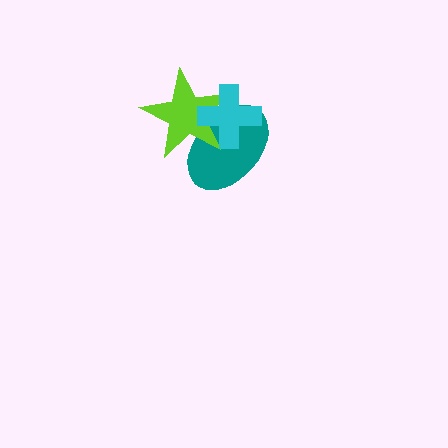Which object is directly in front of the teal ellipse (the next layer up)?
The lime star is directly in front of the teal ellipse.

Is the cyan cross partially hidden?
No, no other shape covers it.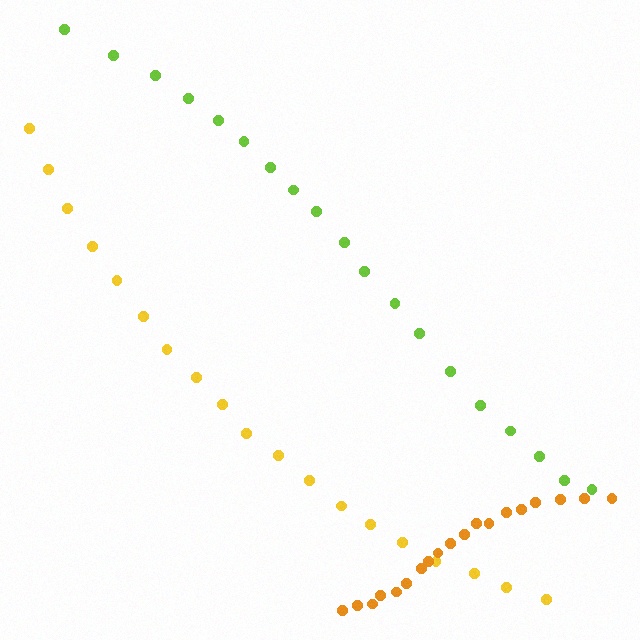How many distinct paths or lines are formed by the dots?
There are 3 distinct paths.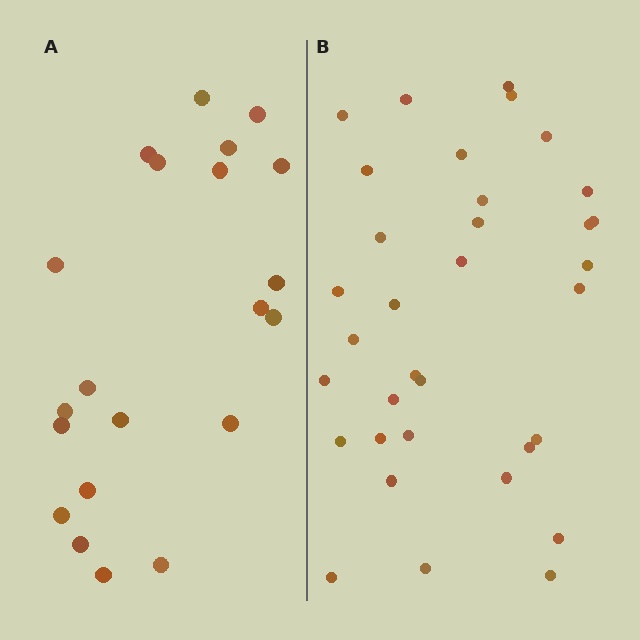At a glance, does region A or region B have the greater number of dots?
Region B (the right region) has more dots.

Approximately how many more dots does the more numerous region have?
Region B has approximately 15 more dots than region A.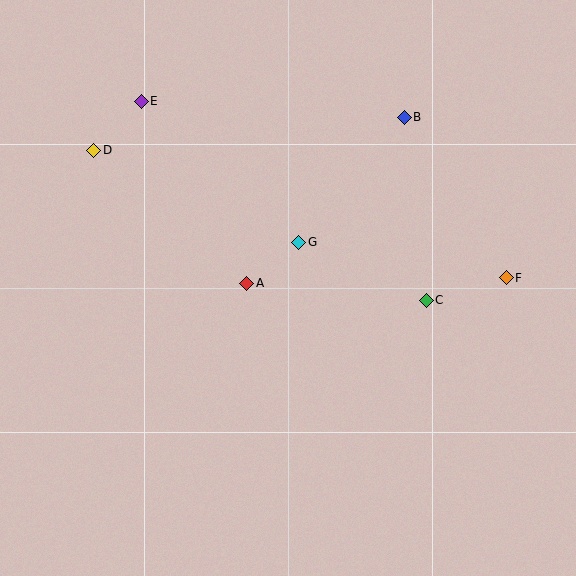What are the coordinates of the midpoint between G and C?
The midpoint between G and C is at (362, 271).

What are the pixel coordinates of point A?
Point A is at (247, 283).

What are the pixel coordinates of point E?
Point E is at (141, 101).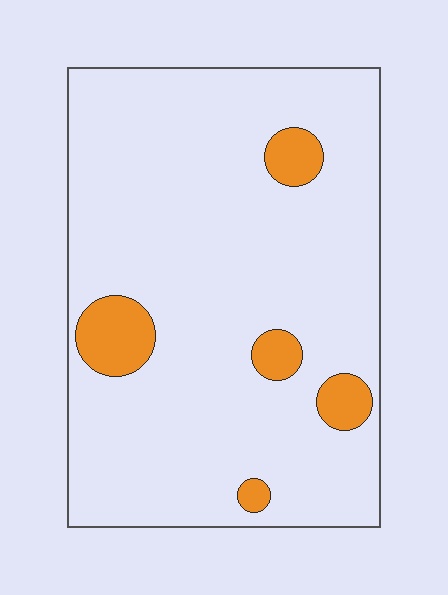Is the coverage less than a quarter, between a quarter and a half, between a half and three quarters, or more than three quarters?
Less than a quarter.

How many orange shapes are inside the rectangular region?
5.